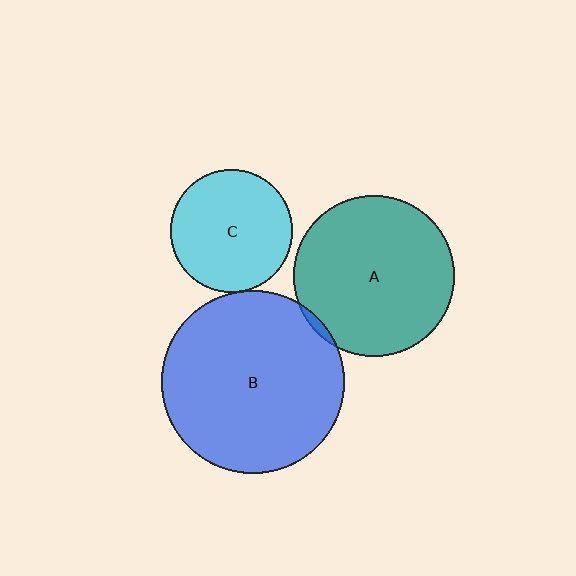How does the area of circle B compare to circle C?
Approximately 2.2 times.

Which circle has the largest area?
Circle B (blue).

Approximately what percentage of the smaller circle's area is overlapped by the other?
Approximately 5%.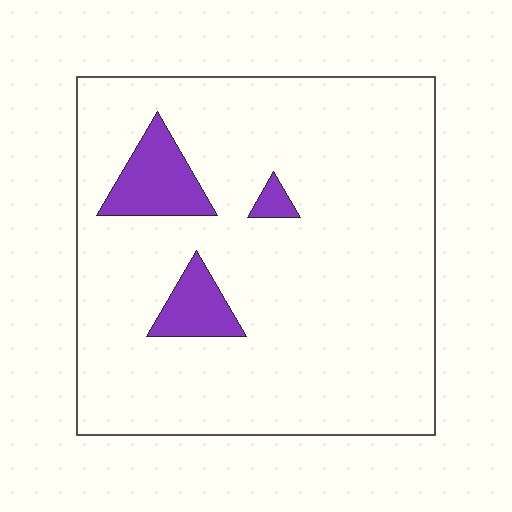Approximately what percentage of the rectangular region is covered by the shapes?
Approximately 10%.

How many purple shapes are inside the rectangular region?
3.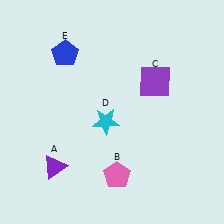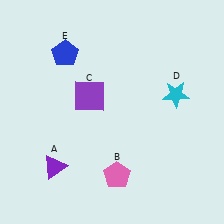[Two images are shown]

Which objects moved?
The objects that moved are: the purple square (C), the cyan star (D).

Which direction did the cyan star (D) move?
The cyan star (D) moved right.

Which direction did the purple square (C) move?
The purple square (C) moved left.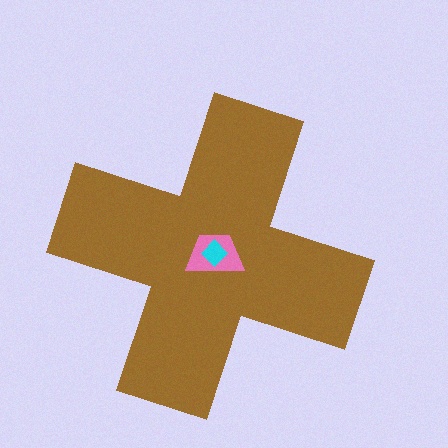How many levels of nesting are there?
3.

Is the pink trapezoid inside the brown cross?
Yes.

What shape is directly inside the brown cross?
The pink trapezoid.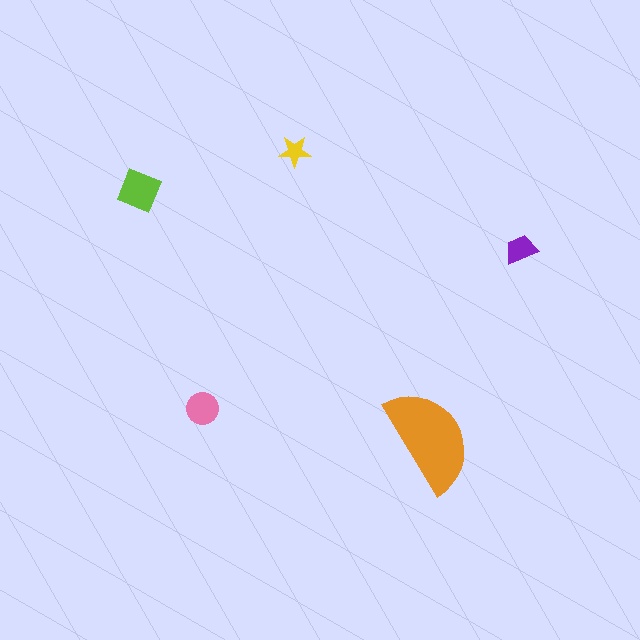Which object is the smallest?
The yellow star.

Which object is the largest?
The orange semicircle.